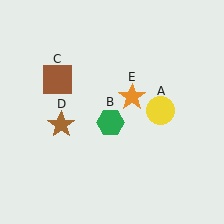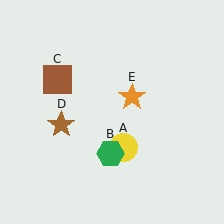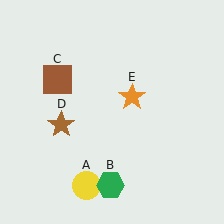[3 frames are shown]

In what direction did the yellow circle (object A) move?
The yellow circle (object A) moved down and to the left.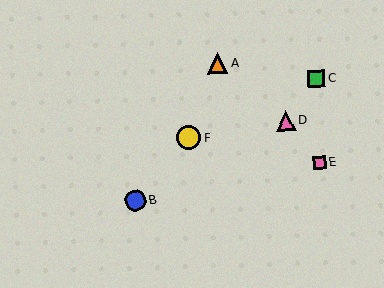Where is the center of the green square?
The center of the green square is at (317, 79).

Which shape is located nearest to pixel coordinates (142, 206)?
The blue circle (labeled B) at (135, 200) is nearest to that location.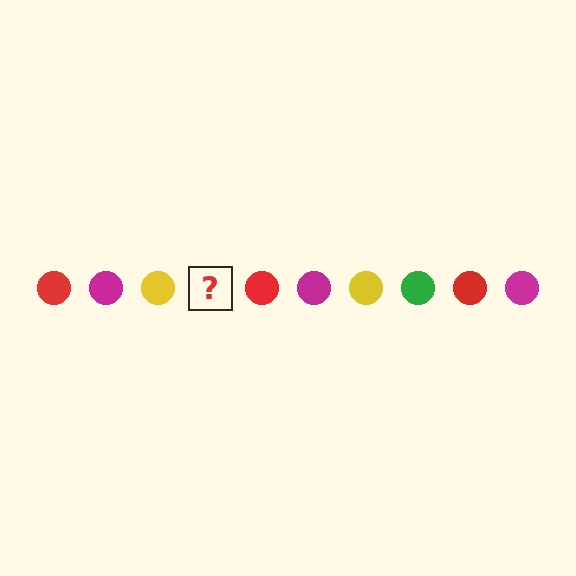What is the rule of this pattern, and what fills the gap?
The rule is that the pattern cycles through red, magenta, yellow, green circles. The gap should be filled with a green circle.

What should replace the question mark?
The question mark should be replaced with a green circle.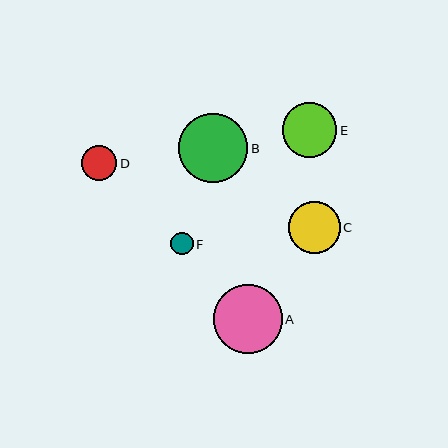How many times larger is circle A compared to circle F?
Circle A is approximately 3.1 times the size of circle F.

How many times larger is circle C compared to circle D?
Circle C is approximately 1.5 times the size of circle D.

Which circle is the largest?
Circle B is the largest with a size of approximately 70 pixels.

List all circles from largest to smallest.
From largest to smallest: B, A, E, C, D, F.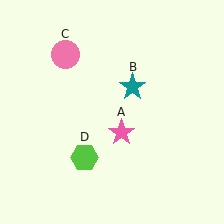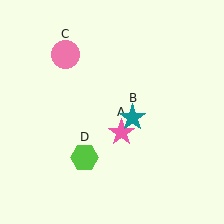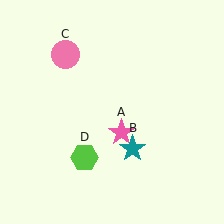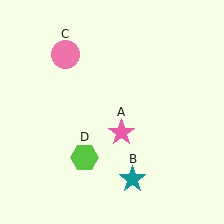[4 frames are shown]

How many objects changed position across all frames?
1 object changed position: teal star (object B).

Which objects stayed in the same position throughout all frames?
Pink star (object A) and pink circle (object C) and lime hexagon (object D) remained stationary.